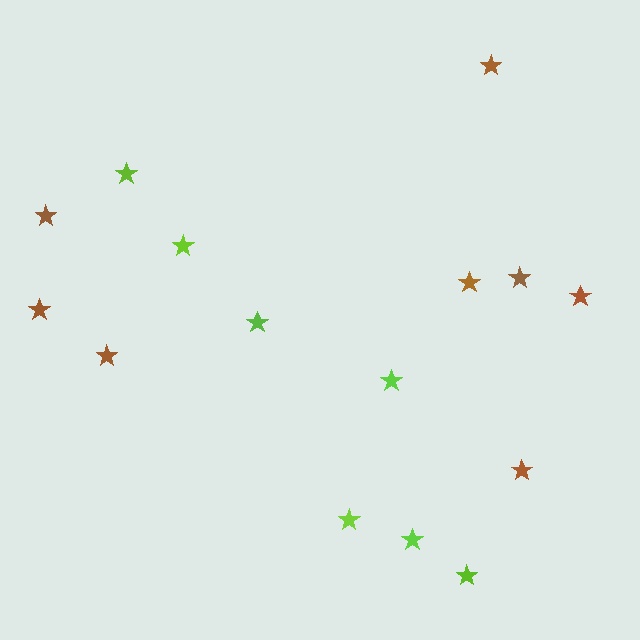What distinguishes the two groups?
There are 2 groups: one group of brown stars (8) and one group of lime stars (7).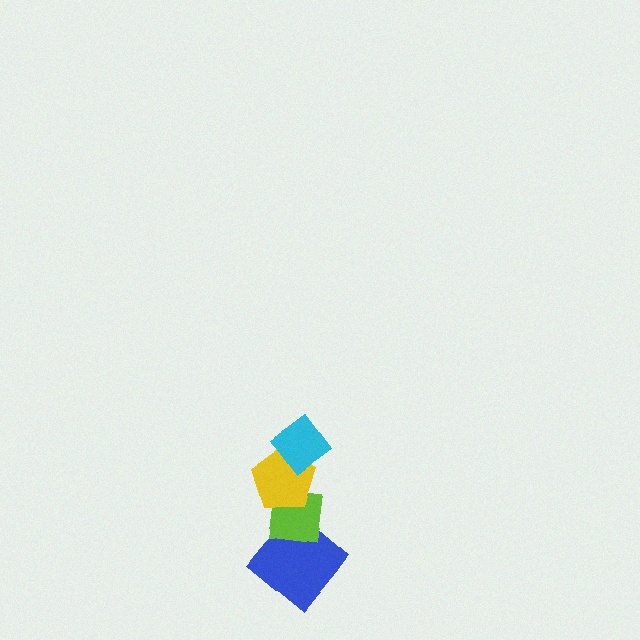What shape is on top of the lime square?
The yellow pentagon is on top of the lime square.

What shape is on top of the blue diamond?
The lime square is on top of the blue diamond.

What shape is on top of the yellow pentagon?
The cyan diamond is on top of the yellow pentagon.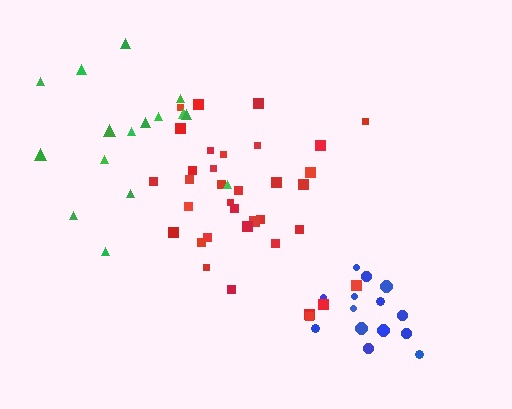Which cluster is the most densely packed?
Blue.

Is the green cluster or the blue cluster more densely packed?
Blue.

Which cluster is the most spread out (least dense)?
Green.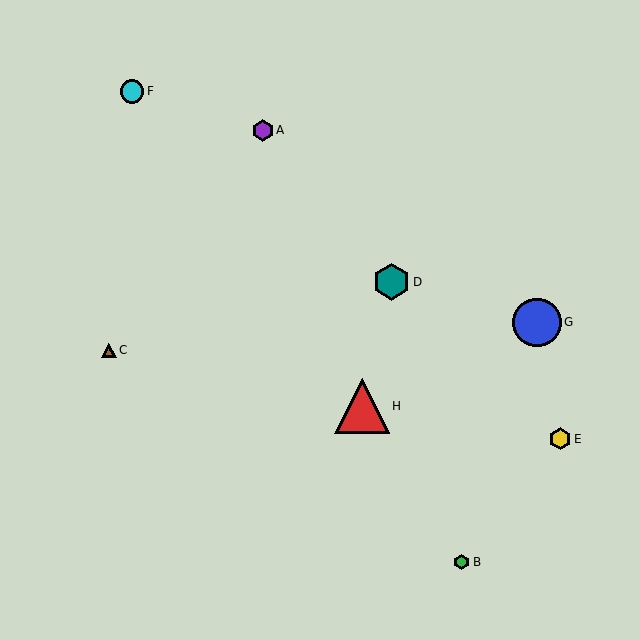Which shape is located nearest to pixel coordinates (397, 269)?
The teal hexagon (labeled D) at (392, 282) is nearest to that location.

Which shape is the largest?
The red triangle (labeled H) is the largest.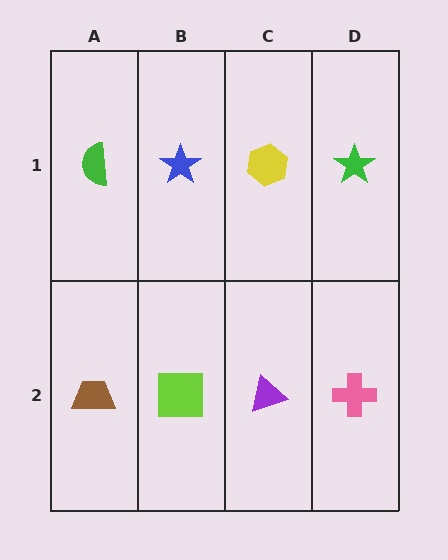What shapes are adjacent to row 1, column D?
A pink cross (row 2, column D), a yellow hexagon (row 1, column C).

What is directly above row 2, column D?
A green star.